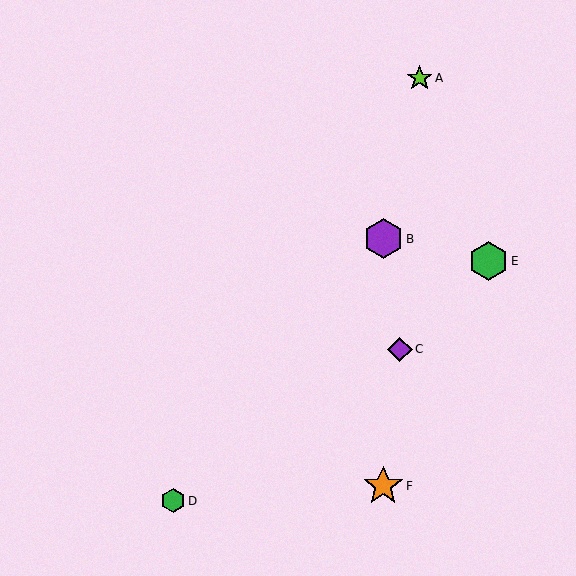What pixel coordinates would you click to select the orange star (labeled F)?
Click at (383, 486) to select the orange star F.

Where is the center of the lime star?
The center of the lime star is at (420, 78).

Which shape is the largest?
The purple hexagon (labeled B) is the largest.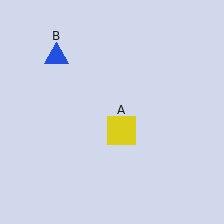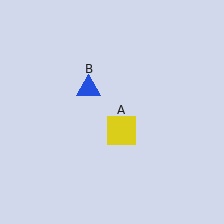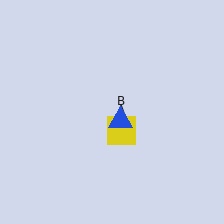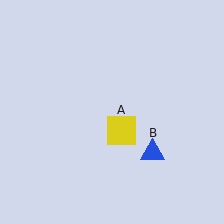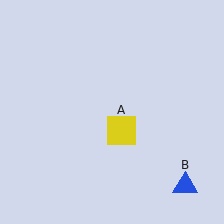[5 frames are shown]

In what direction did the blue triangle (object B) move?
The blue triangle (object B) moved down and to the right.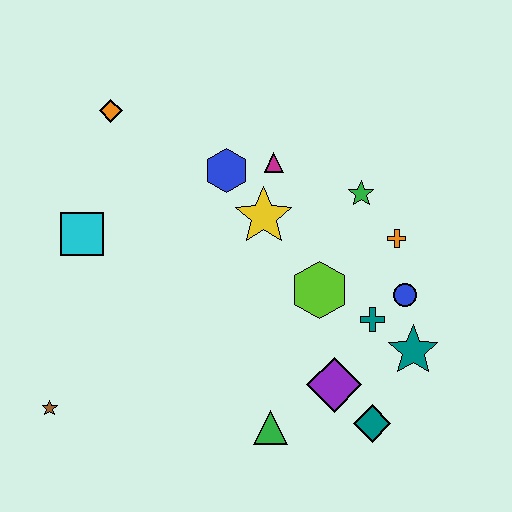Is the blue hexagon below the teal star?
No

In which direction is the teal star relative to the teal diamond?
The teal star is above the teal diamond.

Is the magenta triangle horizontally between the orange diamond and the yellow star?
No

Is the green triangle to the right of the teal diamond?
No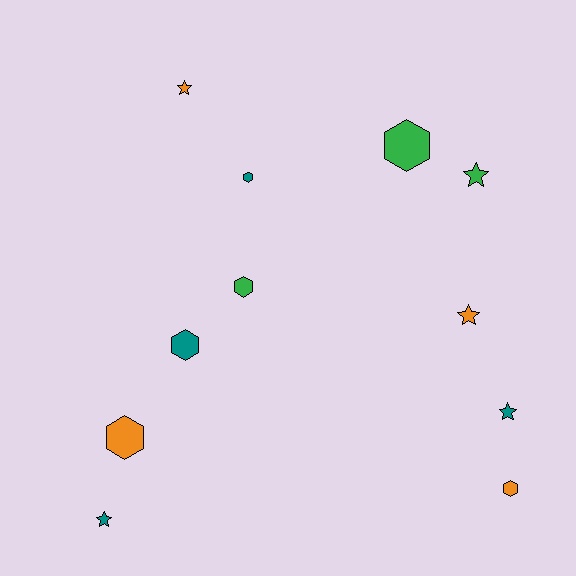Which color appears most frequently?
Teal, with 4 objects.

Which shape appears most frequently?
Hexagon, with 6 objects.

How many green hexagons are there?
There are 2 green hexagons.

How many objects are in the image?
There are 11 objects.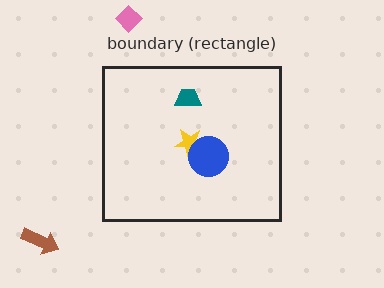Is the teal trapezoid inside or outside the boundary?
Inside.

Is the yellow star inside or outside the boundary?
Inside.